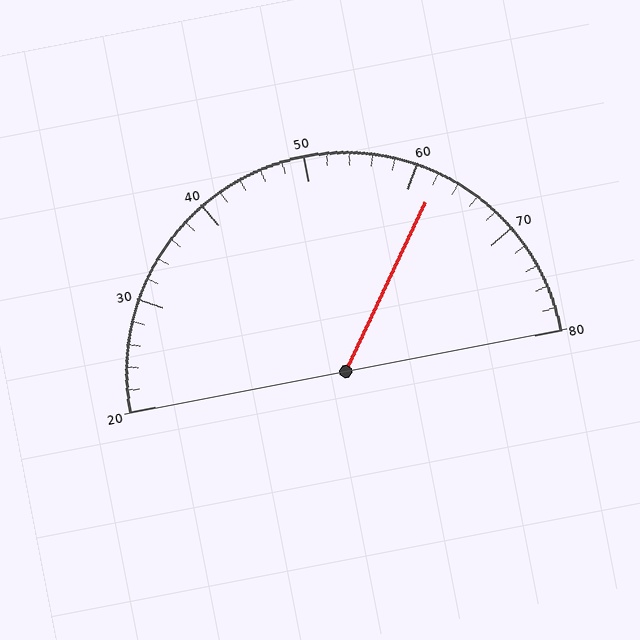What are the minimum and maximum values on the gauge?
The gauge ranges from 20 to 80.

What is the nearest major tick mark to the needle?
The nearest major tick mark is 60.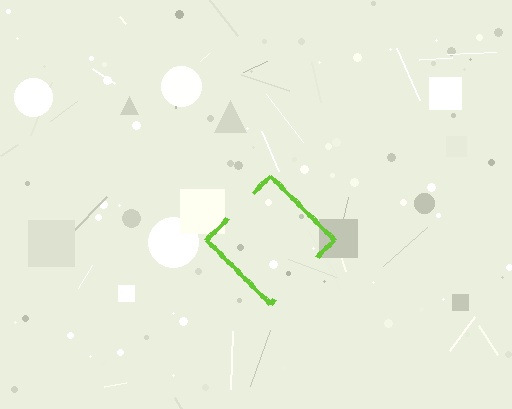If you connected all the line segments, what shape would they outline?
They would outline a diamond.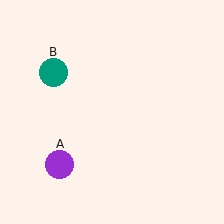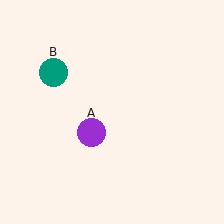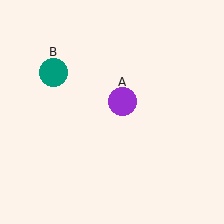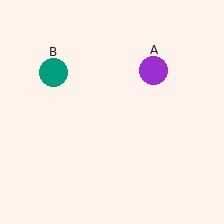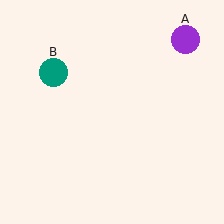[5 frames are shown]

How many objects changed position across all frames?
1 object changed position: purple circle (object A).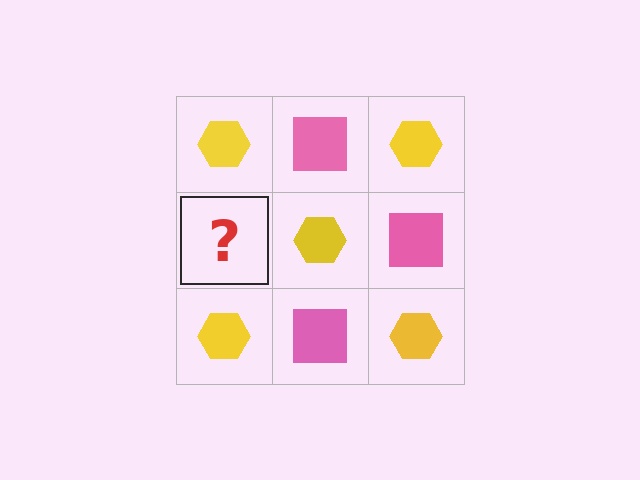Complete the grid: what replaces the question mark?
The question mark should be replaced with a pink square.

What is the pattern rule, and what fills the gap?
The rule is that it alternates yellow hexagon and pink square in a checkerboard pattern. The gap should be filled with a pink square.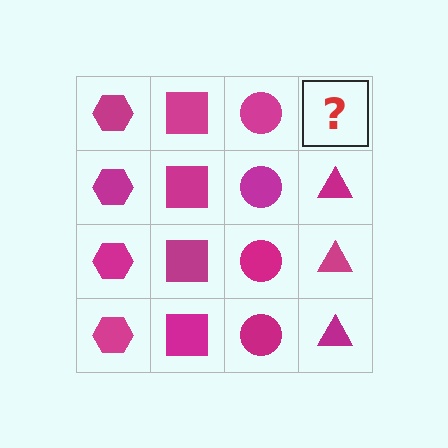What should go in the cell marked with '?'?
The missing cell should contain a magenta triangle.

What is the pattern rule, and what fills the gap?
The rule is that each column has a consistent shape. The gap should be filled with a magenta triangle.